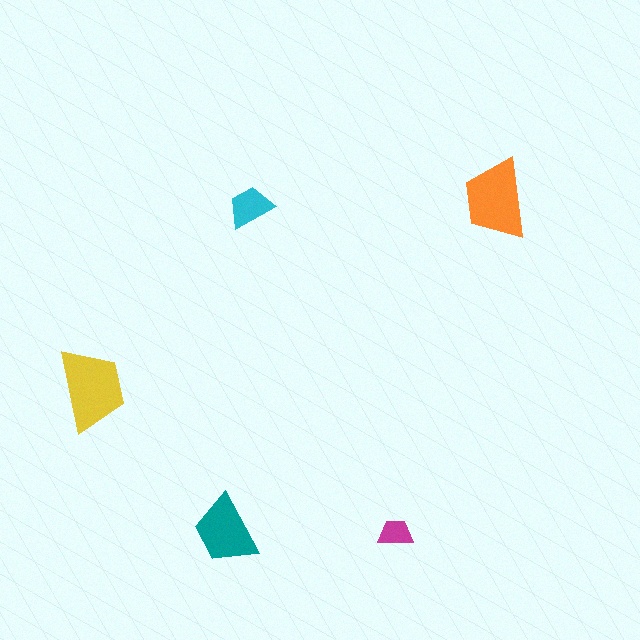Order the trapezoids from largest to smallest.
the yellow one, the orange one, the teal one, the cyan one, the magenta one.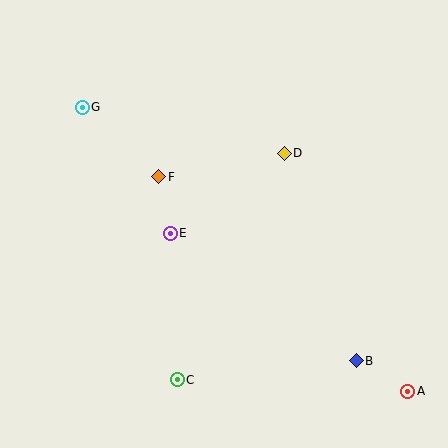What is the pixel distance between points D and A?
The distance between D and A is 268 pixels.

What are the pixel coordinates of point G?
Point G is at (82, 107).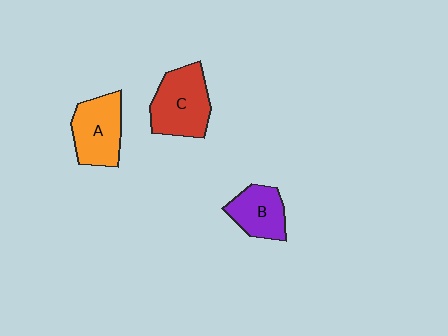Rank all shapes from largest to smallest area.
From largest to smallest: C (red), A (orange), B (purple).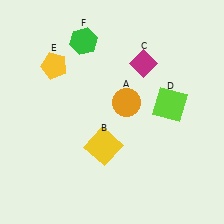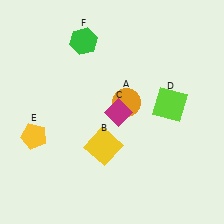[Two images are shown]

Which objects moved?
The objects that moved are: the magenta diamond (C), the yellow pentagon (E).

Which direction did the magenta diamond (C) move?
The magenta diamond (C) moved down.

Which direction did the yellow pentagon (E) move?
The yellow pentagon (E) moved down.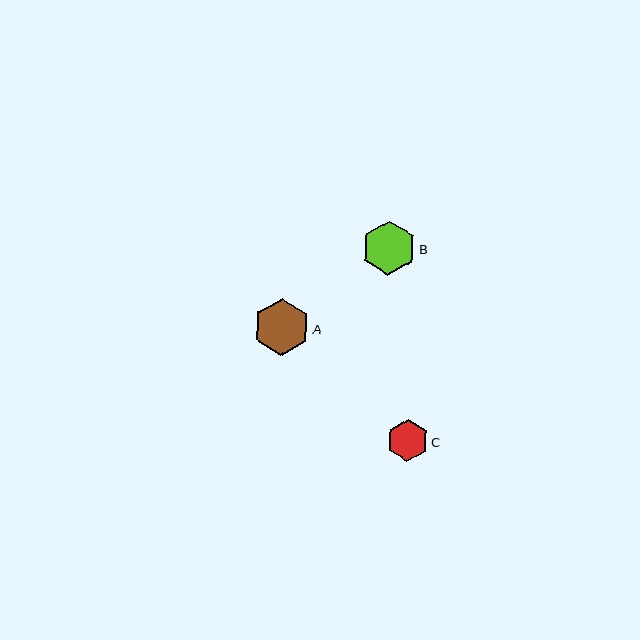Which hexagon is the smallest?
Hexagon C is the smallest with a size of approximately 42 pixels.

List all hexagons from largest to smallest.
From largest to smallest: A, B, C.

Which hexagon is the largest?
Hexagon A is the largest with a size of approximately 57 pixels.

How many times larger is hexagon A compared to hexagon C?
Hexagon A is approximately 1.3 times the size of hexagon C.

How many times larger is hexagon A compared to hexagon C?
Hexagon A is approximately 1.3 times the size of hexagon C.